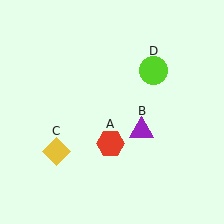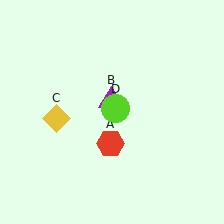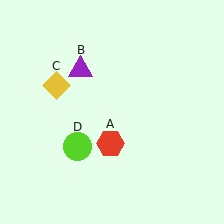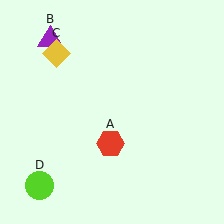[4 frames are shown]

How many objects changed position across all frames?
3 objects changed position: purple triangle (object B), yellow diamond (object C), lime circle (object D).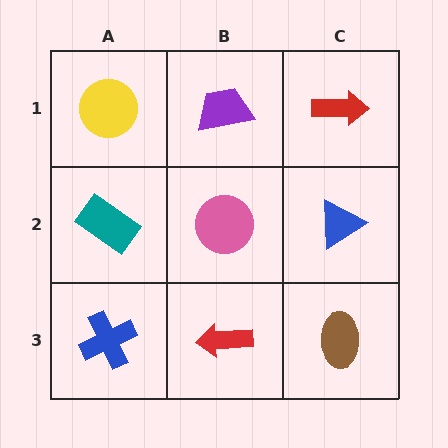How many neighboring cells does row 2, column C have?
3.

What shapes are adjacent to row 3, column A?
A teal rectangle (row 2, column A), a red arrow (row 3, column B).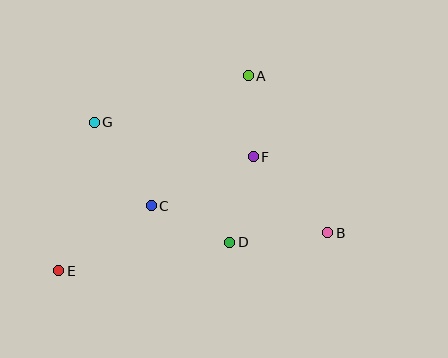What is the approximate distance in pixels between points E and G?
The distance between E and G is approximately 153 pixels.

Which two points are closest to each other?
Points A and F are closest to each other.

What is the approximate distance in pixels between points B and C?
The distance between B and C is approximately 179 pixels.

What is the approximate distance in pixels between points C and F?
The distance between C and F is approximately 113 pixels.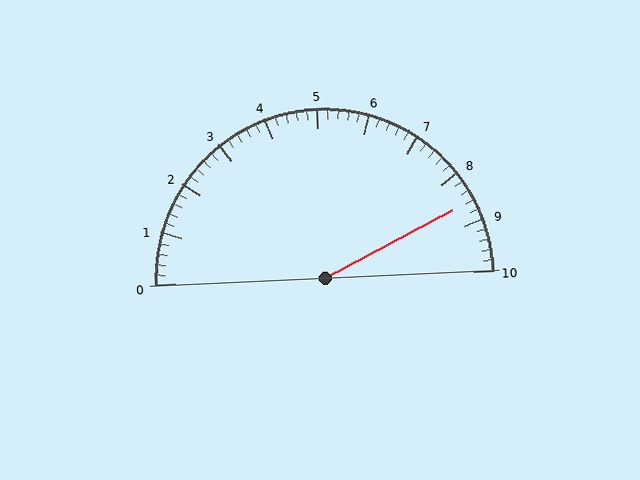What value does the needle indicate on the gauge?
The needle indicates approximately 8.6.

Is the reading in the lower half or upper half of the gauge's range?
The reading is in the upper half of the range (0 to 10).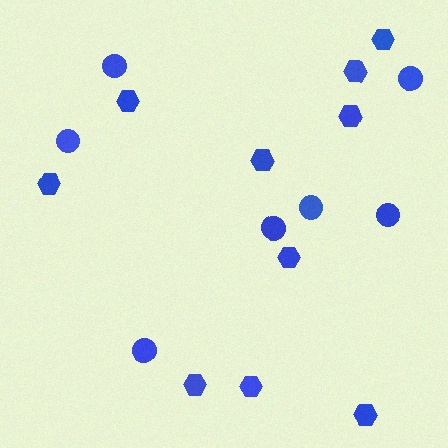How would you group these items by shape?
There are 2 groups: one group of circles (7) and one group of hexagons (10).